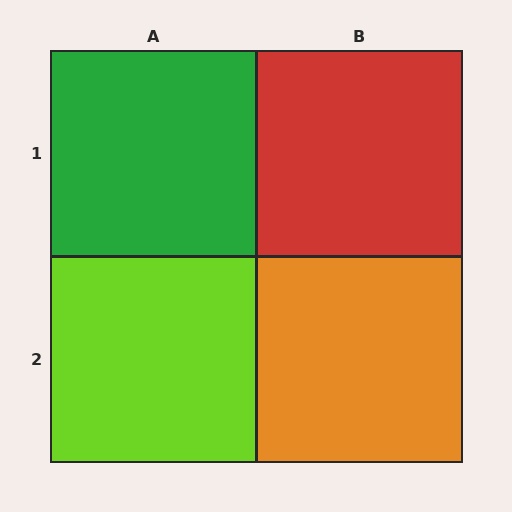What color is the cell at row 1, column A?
Green.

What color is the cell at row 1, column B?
Red.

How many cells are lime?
1 cell is lime.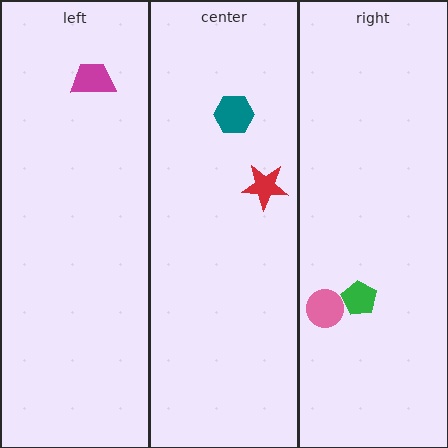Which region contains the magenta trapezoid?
The left region.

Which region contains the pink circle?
The right region.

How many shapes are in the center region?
2.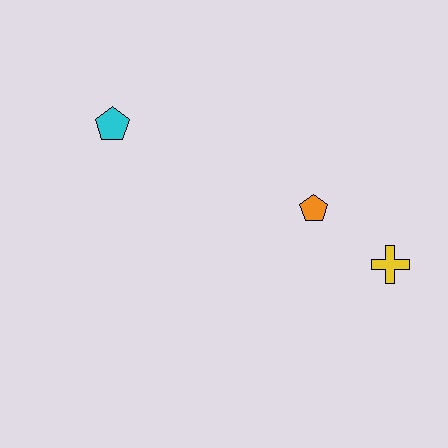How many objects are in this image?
There are 3 objects.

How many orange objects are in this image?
There is 1 orange object.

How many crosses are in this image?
There is 1 cross.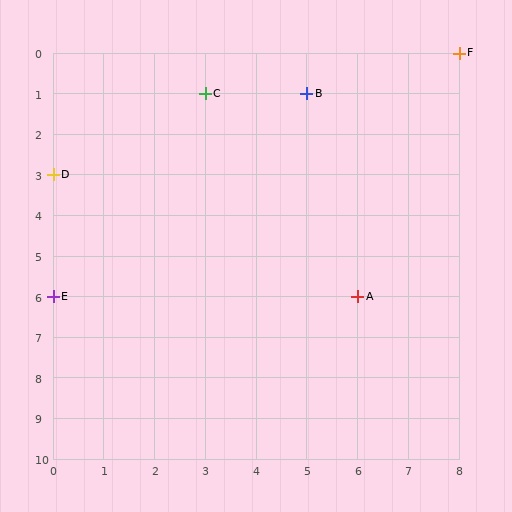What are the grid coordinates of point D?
Point D is at grid coordinates (0, 3).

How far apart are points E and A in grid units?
Points E and A are 6 columns apart.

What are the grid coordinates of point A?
Point A is at grid coordinates (6, 6).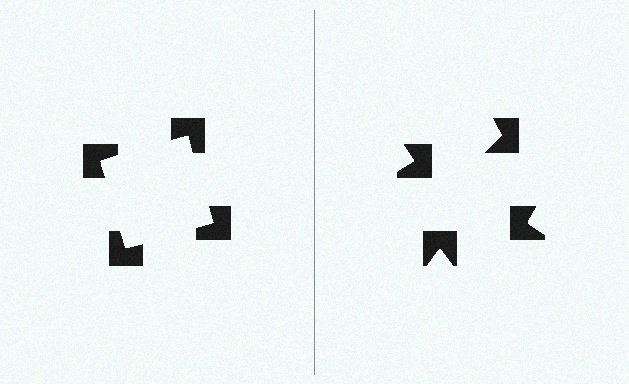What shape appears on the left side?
An illusory square.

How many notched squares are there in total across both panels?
8 — 4 on each side.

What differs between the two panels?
The notched squares are positioned identically on both sides; only the wedge orientations differ. On the left they align to a square; on the right they are misaligned.